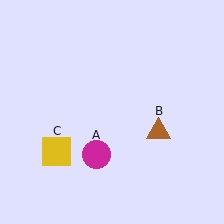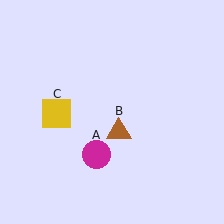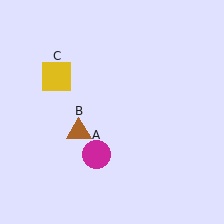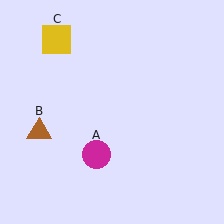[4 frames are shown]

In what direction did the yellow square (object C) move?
The yellow square (object C) moved up.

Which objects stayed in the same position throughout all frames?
Magenta circle (object A) remained stationary.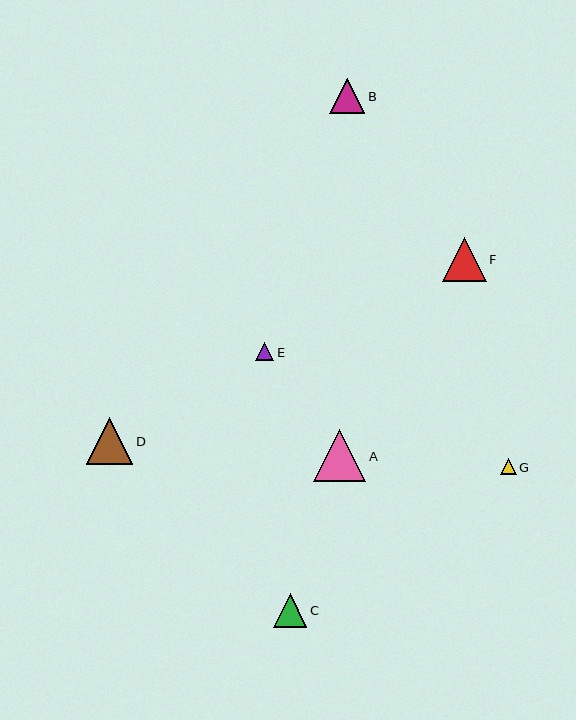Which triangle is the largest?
Triangle A is the largest with a size of approximately 52 pixels.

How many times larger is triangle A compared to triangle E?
Triangle A is approximately 2.9 times the size of triangle E.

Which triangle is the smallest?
Triangle G is the smallest with a size of approximately 15 pixels.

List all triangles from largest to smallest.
From largest to smallest: A, D, F, B, C, E, G.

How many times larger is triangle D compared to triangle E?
Triangle D is approximately 2.6 times the size of triangle E.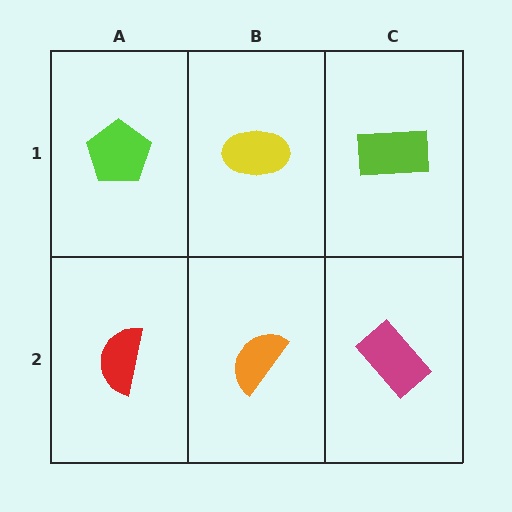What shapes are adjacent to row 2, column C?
A lime rectangle (row 1, column C), an orange semicircle (row 2, column B).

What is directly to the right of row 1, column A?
A yellow ellipse.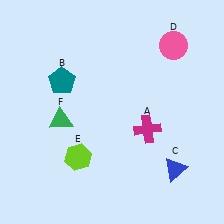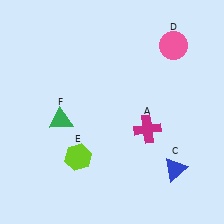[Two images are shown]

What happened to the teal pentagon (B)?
The teal pentagon (B) was removed in Image 2. It was in the top-left area of Image 1.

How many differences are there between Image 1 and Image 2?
There is 1 difference between the two images.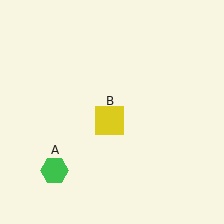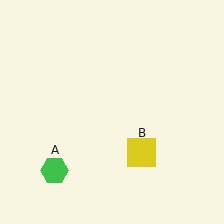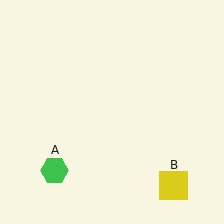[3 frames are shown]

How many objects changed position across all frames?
1 object changed position: yellow square (object B).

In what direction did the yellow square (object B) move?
The yellow square (object B) moved down and to the right.